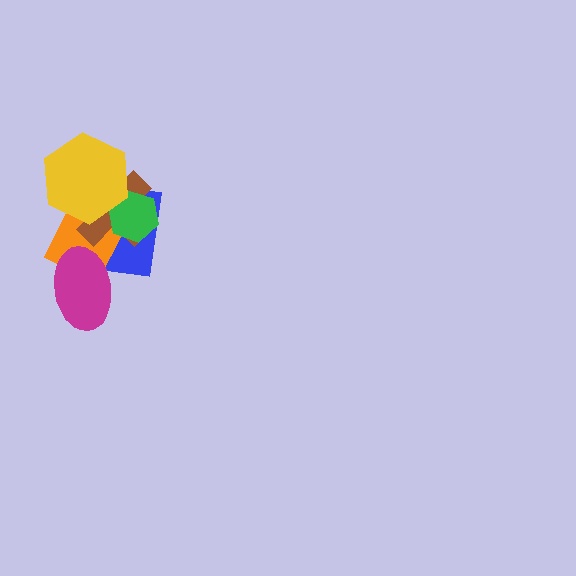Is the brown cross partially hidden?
Yes, it is partially covered by another shape.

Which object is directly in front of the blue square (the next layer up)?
The orange diamond is directly in front of the blue square.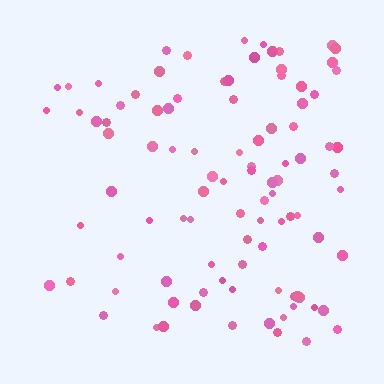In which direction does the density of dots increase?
From left to right, with the right side densest.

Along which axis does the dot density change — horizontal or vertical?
Horizontal.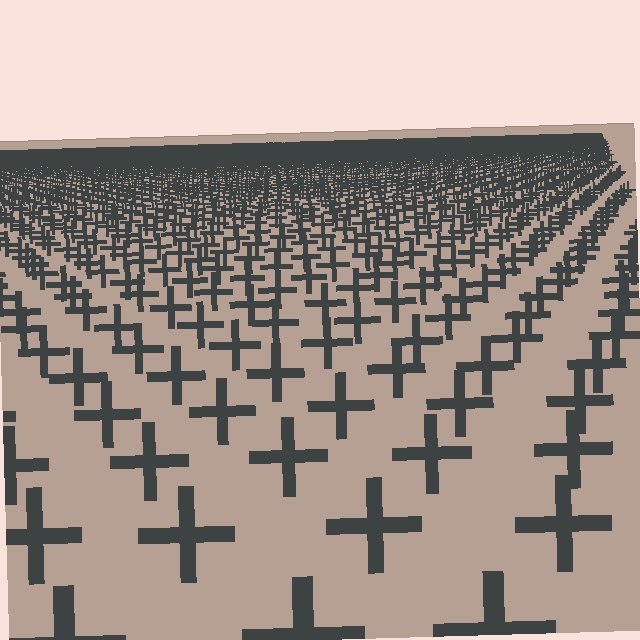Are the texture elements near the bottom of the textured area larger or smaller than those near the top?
Larger. Near the bottom, elements are closer to the viewer and appear at a bigger on-screen size.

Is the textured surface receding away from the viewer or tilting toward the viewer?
The surface is receding away from the viewer. Texture elements get smaller and denser toward the top.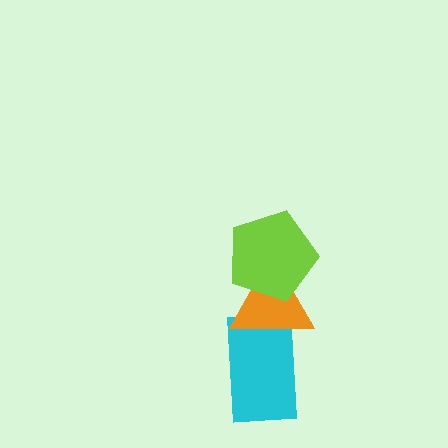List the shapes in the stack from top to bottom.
From top to bottom: the lime pentagon, the orange triangle, the cyan rectangle.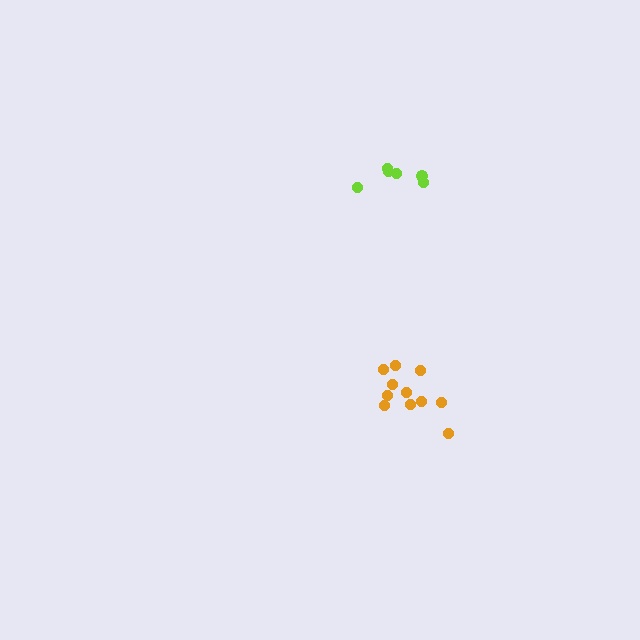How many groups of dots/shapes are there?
There are 2 groups.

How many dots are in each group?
Group 1: 11 dots, Group 2: 6 dots (17 total).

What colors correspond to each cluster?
The clusters are colored: orange, lime.